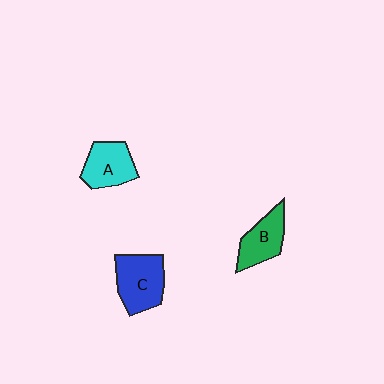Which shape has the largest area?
Shape C (blue).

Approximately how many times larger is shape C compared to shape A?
Approximately 1.2 times.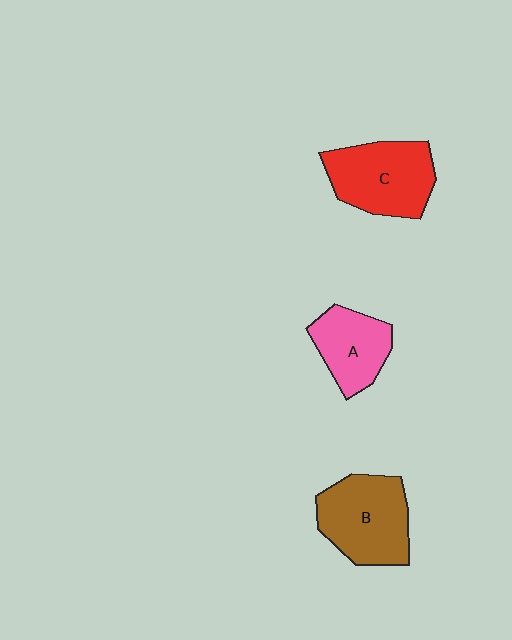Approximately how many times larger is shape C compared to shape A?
Approximately 1.4 times.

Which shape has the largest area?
Shape B (brown).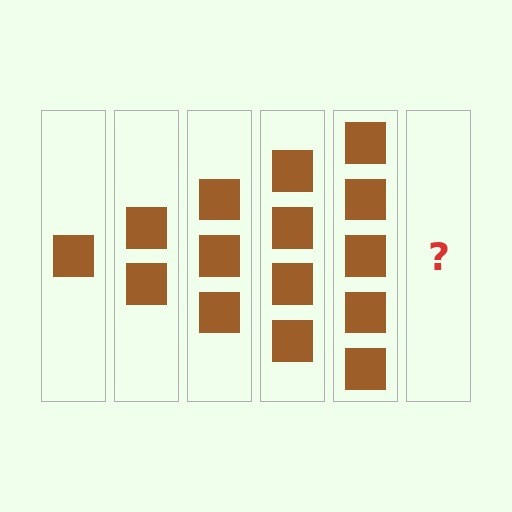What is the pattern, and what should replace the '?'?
The pattern is that each step adds one more square. The '?' should be 6 squares.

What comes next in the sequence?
The next element should be 6 squares.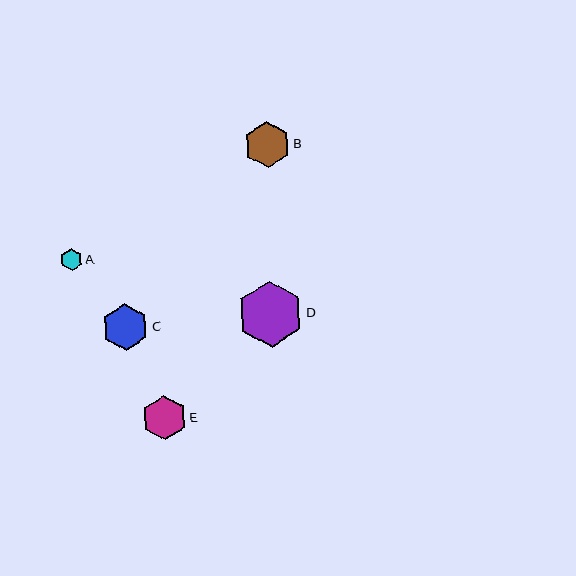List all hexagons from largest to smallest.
From largest to smallest: D, C, B, E, A.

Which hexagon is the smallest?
Hexagon A is the smallest with a size of approximately 22 pixels.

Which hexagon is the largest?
Hexagon D is the largest with a size of approximately 66 pixels.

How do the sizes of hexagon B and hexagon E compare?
Hexagon B and hexagon E are approximately the same size.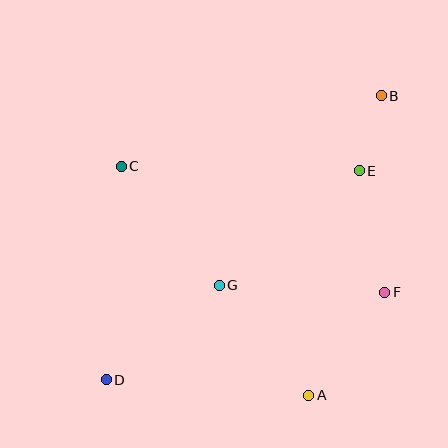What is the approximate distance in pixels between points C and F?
The distance between C and F is approximately 292 pixels.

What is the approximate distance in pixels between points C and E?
The distance between C and E is approximately 238 pixels.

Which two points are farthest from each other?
Points B and D are farthest from each other.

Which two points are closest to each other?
Points B and E are closest to each other.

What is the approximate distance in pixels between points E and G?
The distance between E and G is approximately 181 pixels.